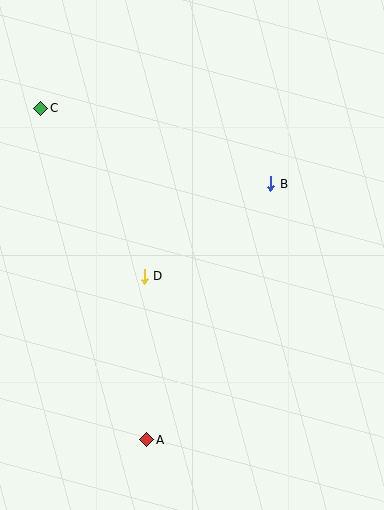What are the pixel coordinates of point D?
Point D is at (144, 276).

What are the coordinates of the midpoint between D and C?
The midpoint between D and C is at (93, 192).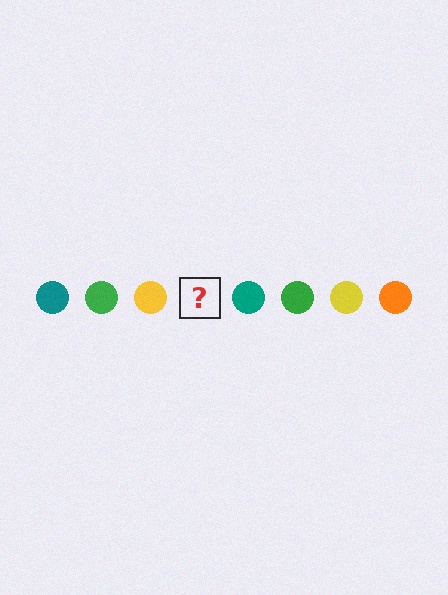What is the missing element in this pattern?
The missing element is an orange circle.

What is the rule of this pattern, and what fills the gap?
The rule is that the pattern cycles through teal, green, yellow, orange circles. The gap should be filled with an orange circle.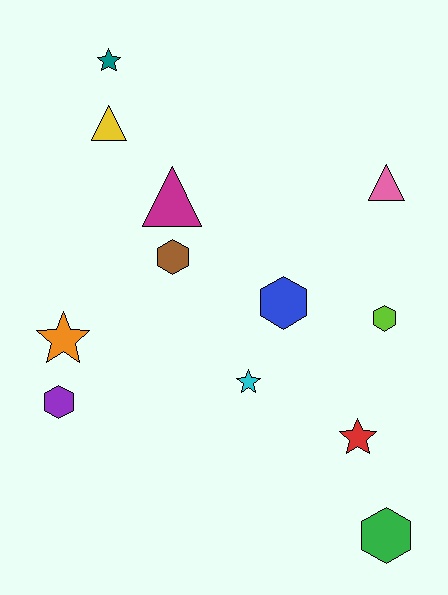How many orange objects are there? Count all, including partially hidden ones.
There is 1 orange object.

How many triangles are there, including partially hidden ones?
There are 3 triangles.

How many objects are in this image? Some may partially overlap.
There are 12 objects.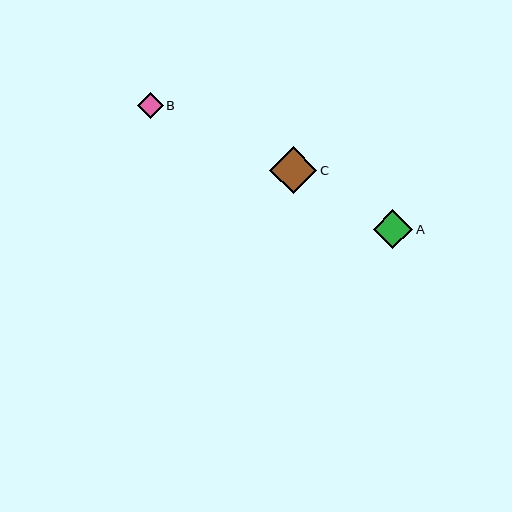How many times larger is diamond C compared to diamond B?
Diamond C is approximately 1.8 times the size of diamond B.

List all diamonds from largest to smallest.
From largest to smallest: C, A, B.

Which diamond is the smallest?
Diamond B is the smallest with a size of approximately 26 pixels.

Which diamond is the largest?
Diamond C is the largest with a size of approximately 47 pixels.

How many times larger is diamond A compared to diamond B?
Diamond A is approximately 1.5 times the size of diamond B.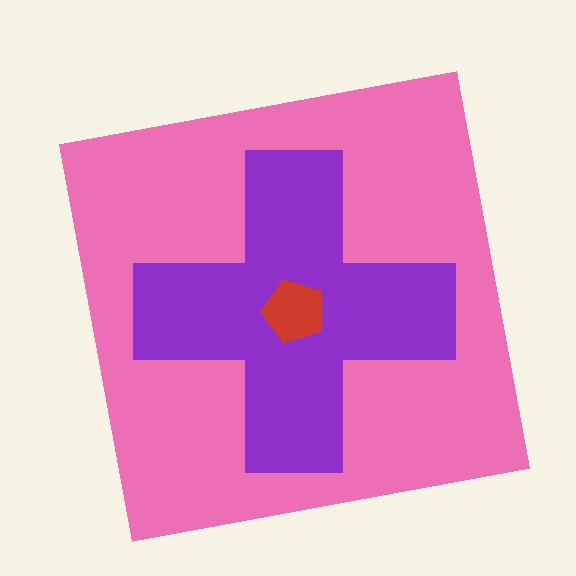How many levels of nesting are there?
3.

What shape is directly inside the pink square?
The purple cross.